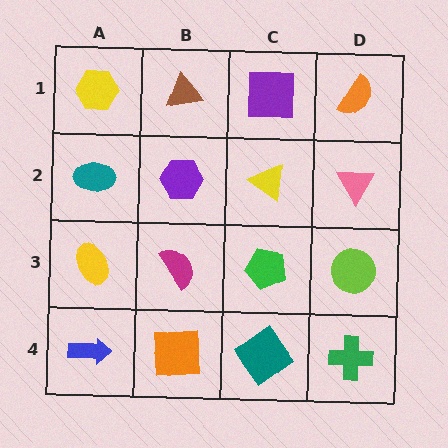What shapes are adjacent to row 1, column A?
A teal ellipse (row 2, column A), a brown triangle (row 1, column B).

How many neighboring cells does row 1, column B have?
3.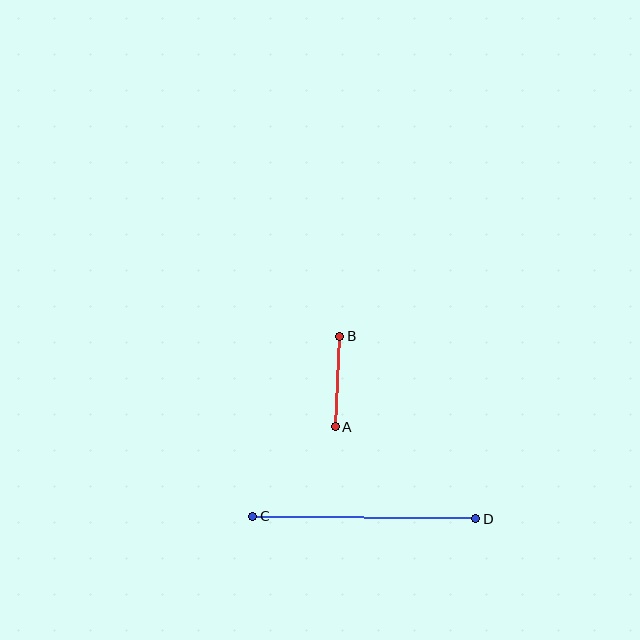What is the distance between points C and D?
The distance is approximately 223 pixels.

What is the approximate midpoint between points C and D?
The midpoint is at approximately (364, 517) pixels.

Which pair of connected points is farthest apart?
Points C and D are farthest apart.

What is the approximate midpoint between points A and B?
The midpoint is at approximately (338, 382) pixels.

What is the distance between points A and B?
The distance is approximately 91 pixels.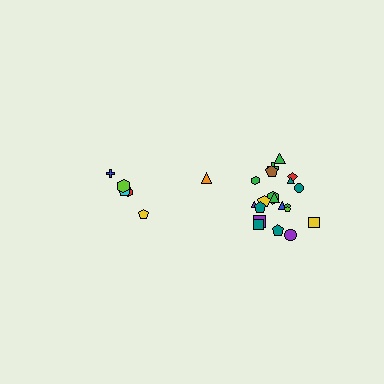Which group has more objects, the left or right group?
The right group.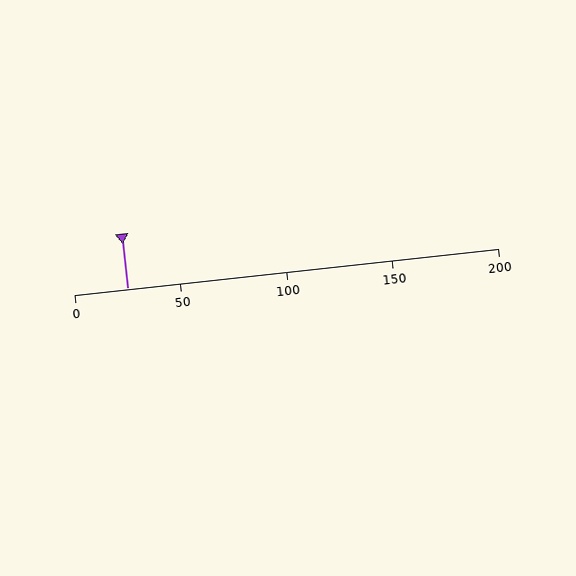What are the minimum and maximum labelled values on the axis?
The axis runs from 0 to 200.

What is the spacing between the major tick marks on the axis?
The major ticks are spaced 50 apart.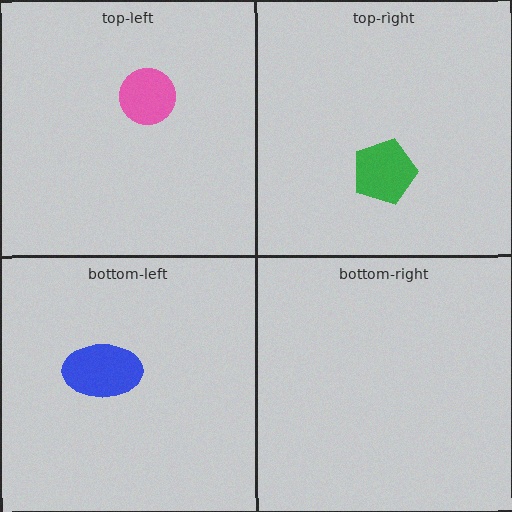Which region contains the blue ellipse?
The bottom-left region.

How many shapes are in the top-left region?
1.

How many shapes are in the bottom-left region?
1.